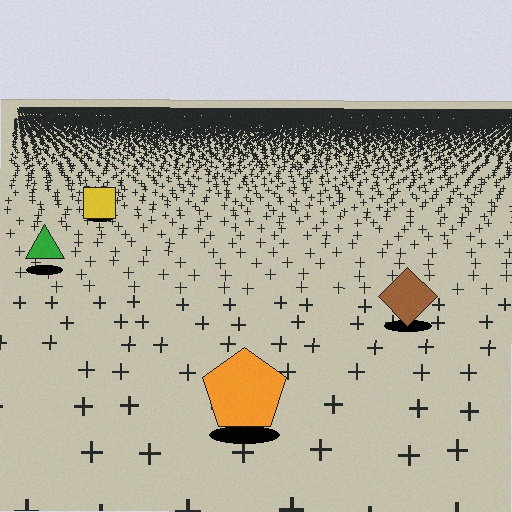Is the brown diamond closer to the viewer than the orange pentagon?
No. The orange pentagon is closer — you can tell from the texture gradient: the ground texture is coarser near it.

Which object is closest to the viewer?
The orange pentagon is closest. The texture marks near it are larger and more spread out.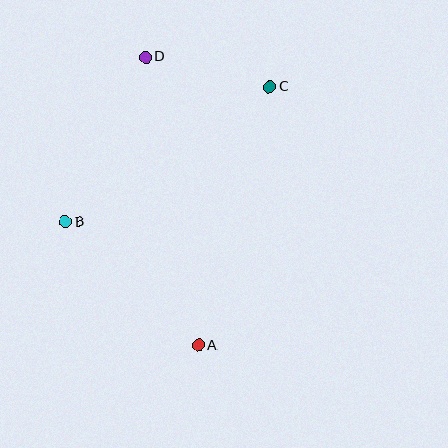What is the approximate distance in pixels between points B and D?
The distance between B and D is approximately 184 pixels.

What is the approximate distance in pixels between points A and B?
The distance between A and B is approximately 182 pixels.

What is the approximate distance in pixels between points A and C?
The distance between A and C is approximately 268 pixels.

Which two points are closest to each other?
Points C and D are closest to each other.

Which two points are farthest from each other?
Points A and D are farthest from each other.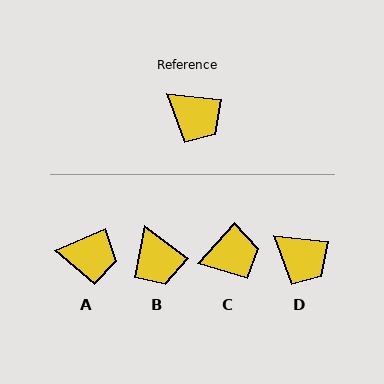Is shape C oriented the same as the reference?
No, it is off by about 53 degrees.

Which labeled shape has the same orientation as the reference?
D.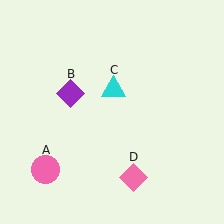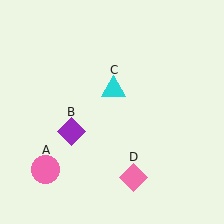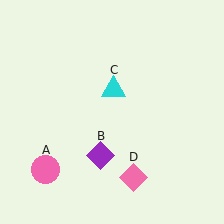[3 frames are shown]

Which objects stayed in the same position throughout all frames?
Pink circle (object A) and cyan triangle (object C) and pink diamond (object D) remained stationary.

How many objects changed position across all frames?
1 object changed position: purple diamond (object B).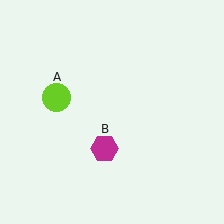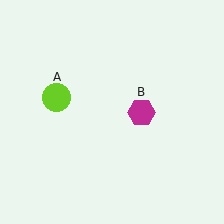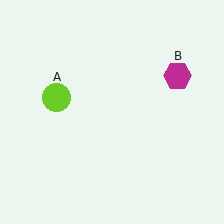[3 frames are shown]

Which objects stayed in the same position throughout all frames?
Lime circle (object A) remained stationary.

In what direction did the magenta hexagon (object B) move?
The magenta hexagon (object B) moved up and to the right.